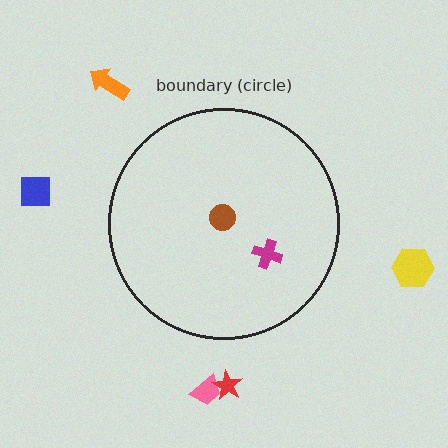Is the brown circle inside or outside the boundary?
Inside.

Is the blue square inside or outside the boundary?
Outside.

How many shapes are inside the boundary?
2 inside, 5 outside.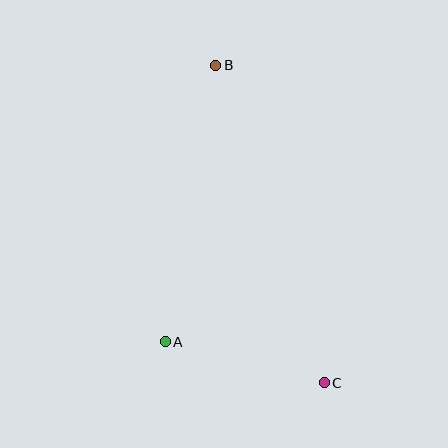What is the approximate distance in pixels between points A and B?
The distance between A and B is approximately 281 pixels.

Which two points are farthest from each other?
Points B and C are farthest from each other.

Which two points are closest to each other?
Points A and C are closest to each other.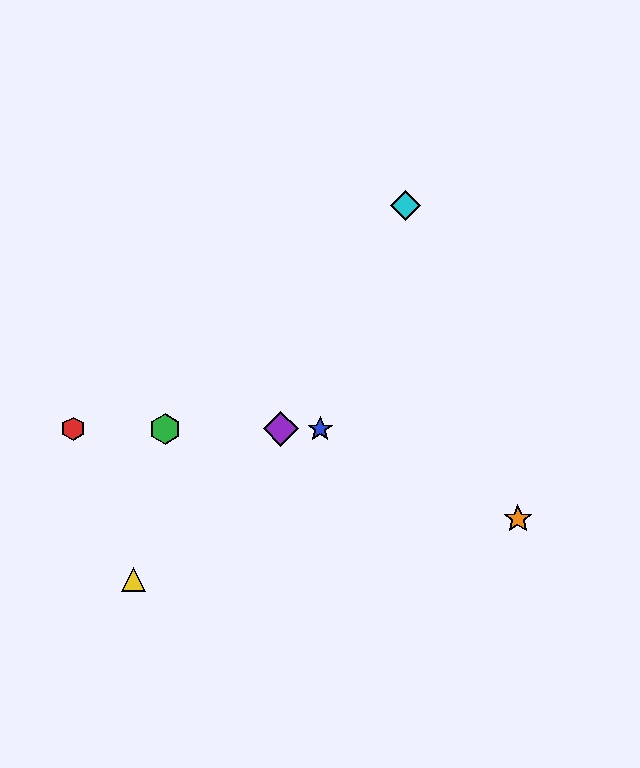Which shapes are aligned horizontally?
The red hexagon, the blue star, the green hexagon, the purple diamond are aligned horizontally.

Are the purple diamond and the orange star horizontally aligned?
No, the purple diamond is at y≈429 and the orange star is at y≈519.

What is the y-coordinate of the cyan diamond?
The cyan diamond is at y≈206.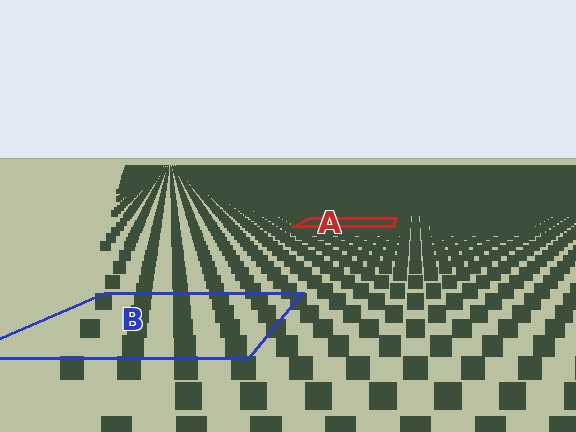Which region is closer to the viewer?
Region B is closer. The texture elements there are larger and more spread out.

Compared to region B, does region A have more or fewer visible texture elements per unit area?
Region A has more texture elements per unit area — they are packed more densely because it is farther away.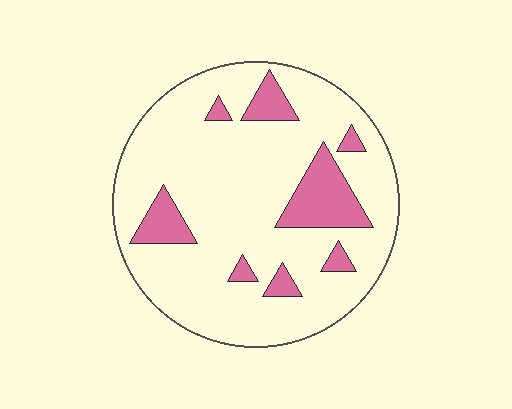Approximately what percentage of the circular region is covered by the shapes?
Approximately 15%.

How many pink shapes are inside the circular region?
8.